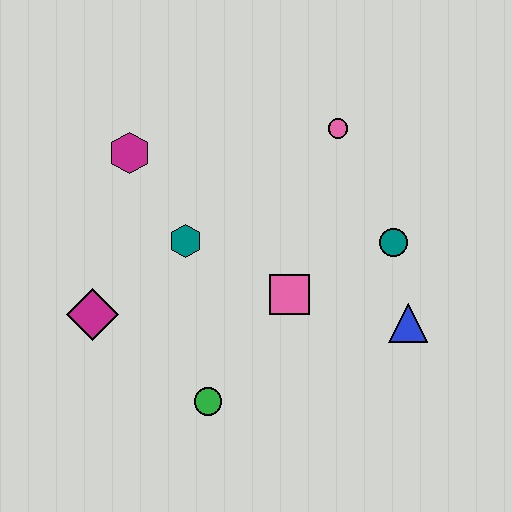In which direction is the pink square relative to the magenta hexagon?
The pink square is to the right of the magenta hexagon.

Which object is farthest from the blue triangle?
The magenta hexagon is farthest from the blue triangle.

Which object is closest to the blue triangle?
The teal circle is closest to the blue triangle.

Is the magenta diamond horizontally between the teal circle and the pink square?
No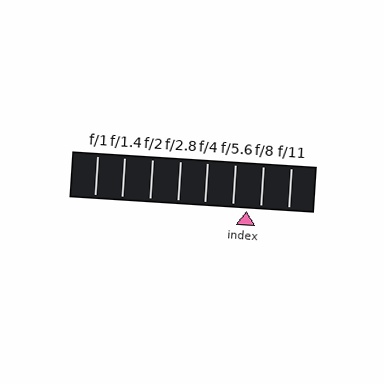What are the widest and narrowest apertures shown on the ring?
The widest aperture shown is f/1 and the narrowest is f/11.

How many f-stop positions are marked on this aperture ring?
There are 8 f-stop positions marked.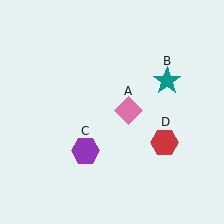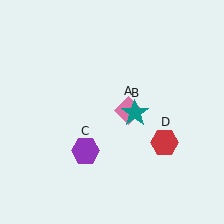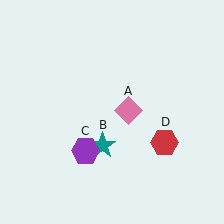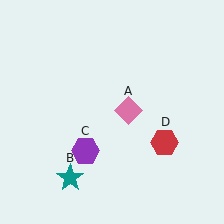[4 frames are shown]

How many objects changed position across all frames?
1 object changed position: teal star (object B).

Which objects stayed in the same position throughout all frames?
Pink diamond (object A) and purple hexagon (object C) and red hexagon (object D) remained stationary.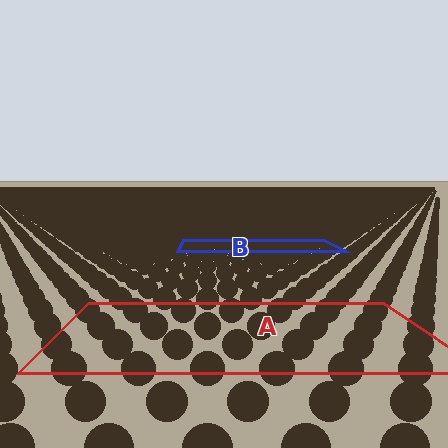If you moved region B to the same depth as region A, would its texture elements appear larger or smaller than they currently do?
They would appear larger. At a closer depth, the same texture elements are projected at a bigger on-screen size.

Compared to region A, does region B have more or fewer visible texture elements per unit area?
Region B has more texture elements per unit area — they are packed more densely because it is farther away.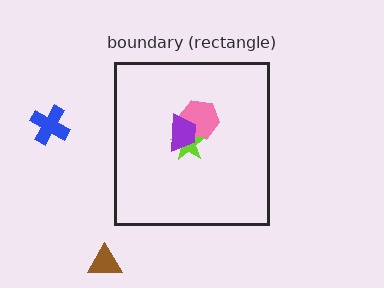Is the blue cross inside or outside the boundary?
Outside.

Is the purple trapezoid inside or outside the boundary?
Inside.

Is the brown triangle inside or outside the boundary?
Outside.